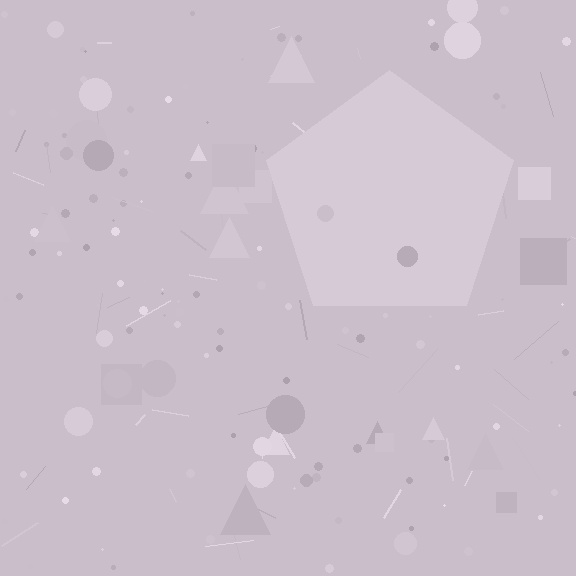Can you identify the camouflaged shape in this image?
The camouflaged shape is a pentagon.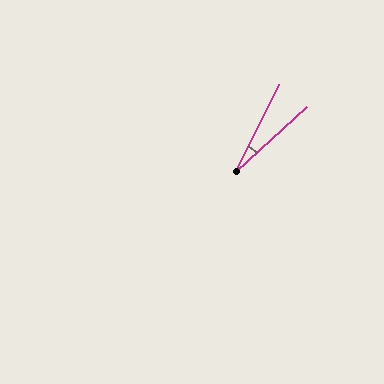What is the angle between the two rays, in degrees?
Approximately 21 degrees.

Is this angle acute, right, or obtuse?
It is acute.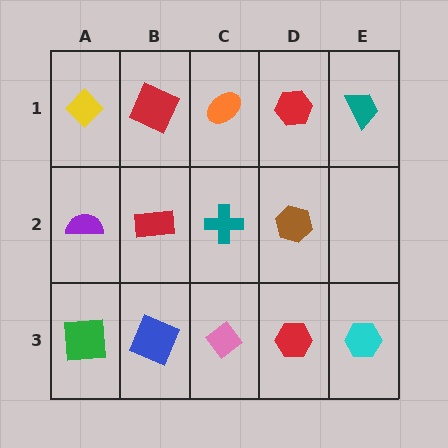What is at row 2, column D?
A brown hexagon.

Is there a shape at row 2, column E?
No, that cell is empty.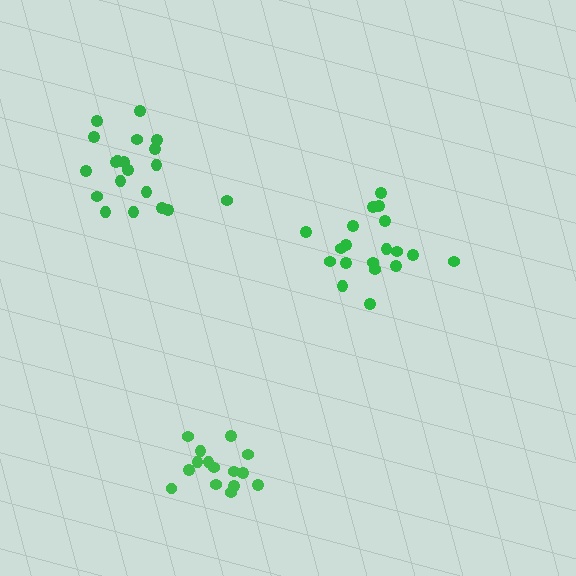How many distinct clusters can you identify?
There are 3 distinct clusters.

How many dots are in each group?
Group 1: 20 dots, Group 2: 19 dots, Group 3: 15 dots (54 total).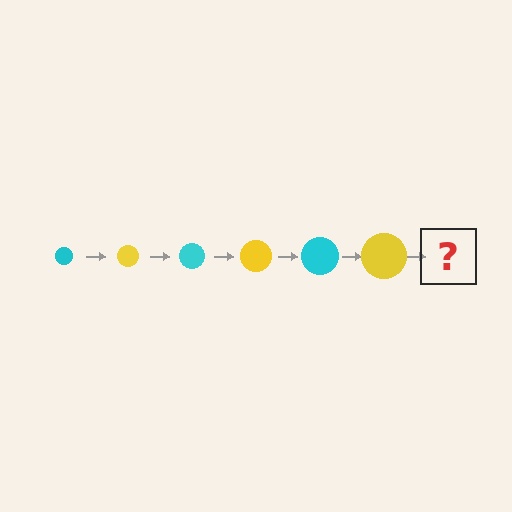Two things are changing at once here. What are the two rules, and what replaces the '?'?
The two rules are that the circle grows larger each step and the color cycles through cyan and yellow. The '?' should be a cyan circle, larger than the previous one.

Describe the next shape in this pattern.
It should be a cyan circle, larger than the previous one.